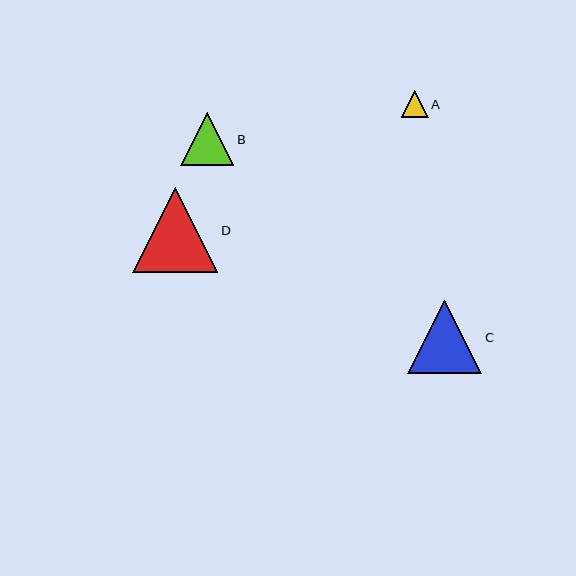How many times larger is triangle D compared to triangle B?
Triangle D is approximately 1.6 times the size of triangle B.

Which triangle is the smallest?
Triangle A is the smallest with a size of approximately 27 pixels.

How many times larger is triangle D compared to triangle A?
Triangle D is approximately 3.2 times the size of triangle A.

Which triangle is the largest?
Triangle D is the largest with a size of approximately 85 pixels.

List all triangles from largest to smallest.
From largest to smallest: D, C, B, A.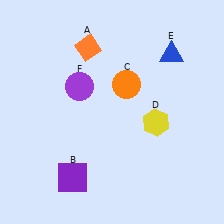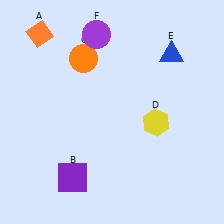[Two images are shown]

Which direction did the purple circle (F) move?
The purple circle (F) moved up.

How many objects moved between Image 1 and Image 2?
3 objects moved between the two images.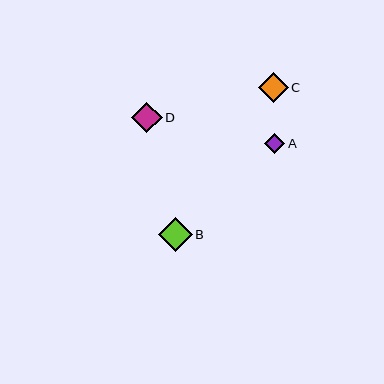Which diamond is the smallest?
Diamond A is the smallest with a size of approximately 20 pixels.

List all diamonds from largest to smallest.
From largest to smallest: B, D, C, A.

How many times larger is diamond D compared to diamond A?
Diamond D is approximately 1.5 times the size of diamond A.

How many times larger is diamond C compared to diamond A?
Diamond C is approximately 1.5 times the size of diamond A.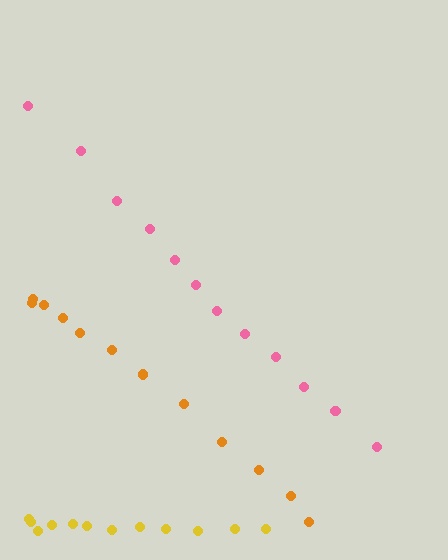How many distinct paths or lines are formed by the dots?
There are 3 distinct paths.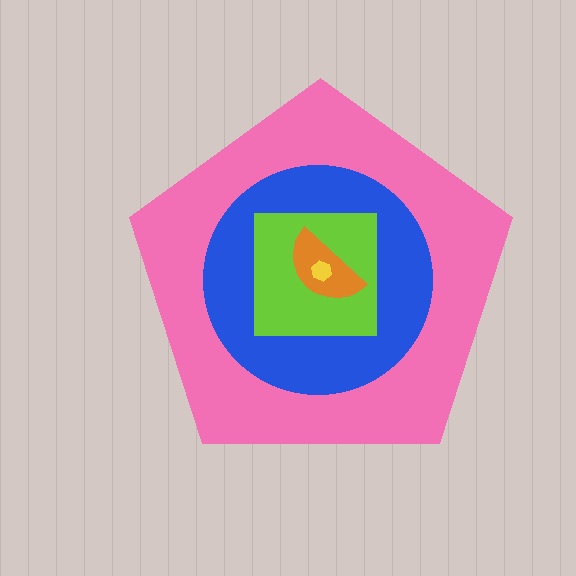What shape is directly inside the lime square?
The orange semicircle.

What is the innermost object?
The yellow hexagon.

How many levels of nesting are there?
5.